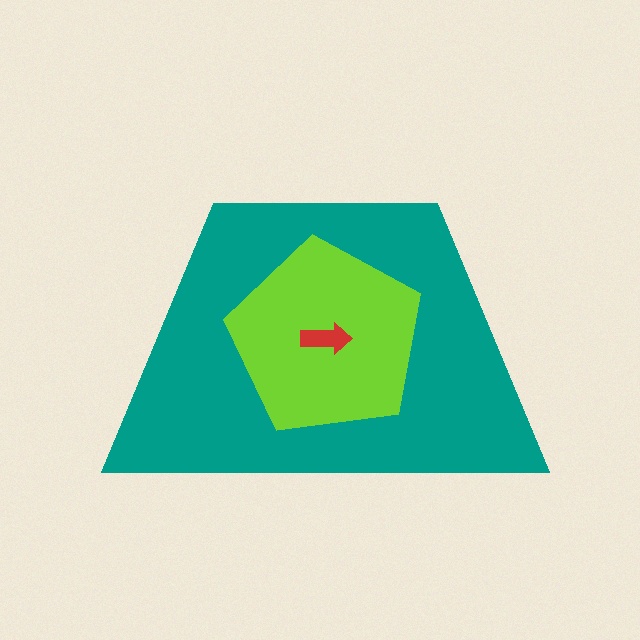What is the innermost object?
The red arrow.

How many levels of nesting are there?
3.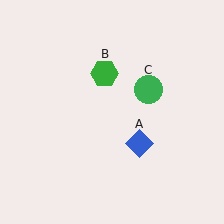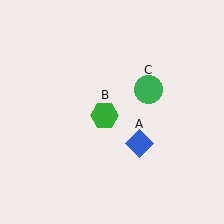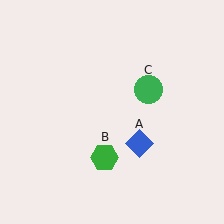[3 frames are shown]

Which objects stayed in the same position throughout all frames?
Blue diamond (object A) and green circle (object C) remained stationary.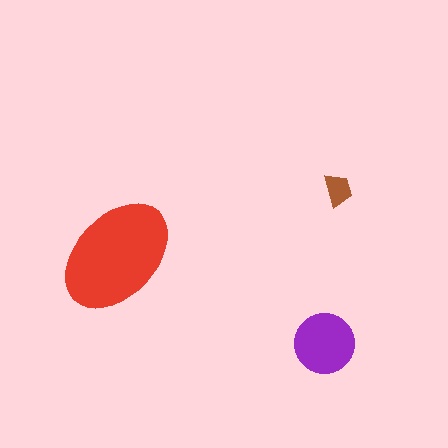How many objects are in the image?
There are 3 objects in the image.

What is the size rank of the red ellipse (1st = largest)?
1st.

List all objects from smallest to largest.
The brown trapezoid, the purple circle, the red ellipse.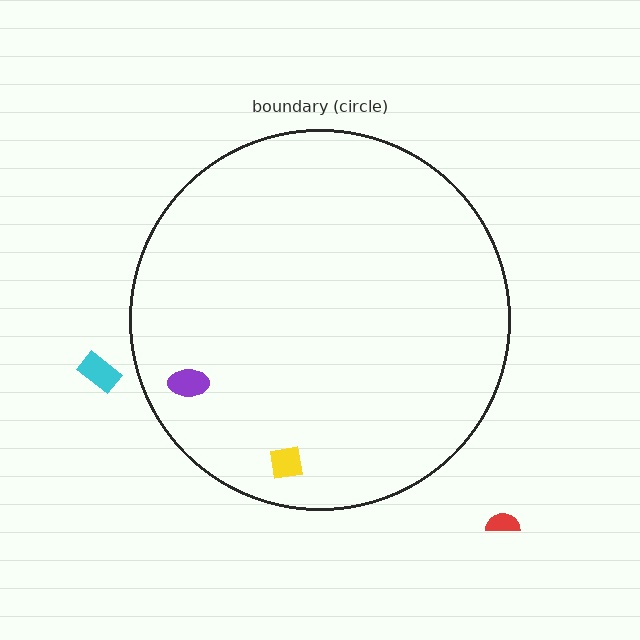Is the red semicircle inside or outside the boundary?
Outside.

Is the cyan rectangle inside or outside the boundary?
Outside.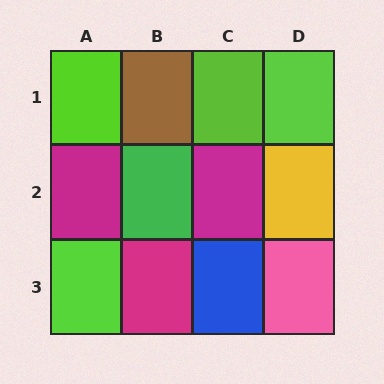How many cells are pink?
1 cell is pink.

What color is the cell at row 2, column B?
Green.